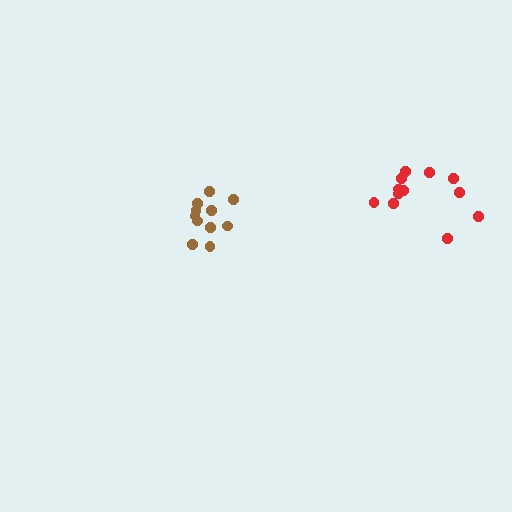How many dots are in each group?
Group 1: 11 dots, Group 2: 12 dots (23 total).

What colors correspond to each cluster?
The clusters are colored: brown, red.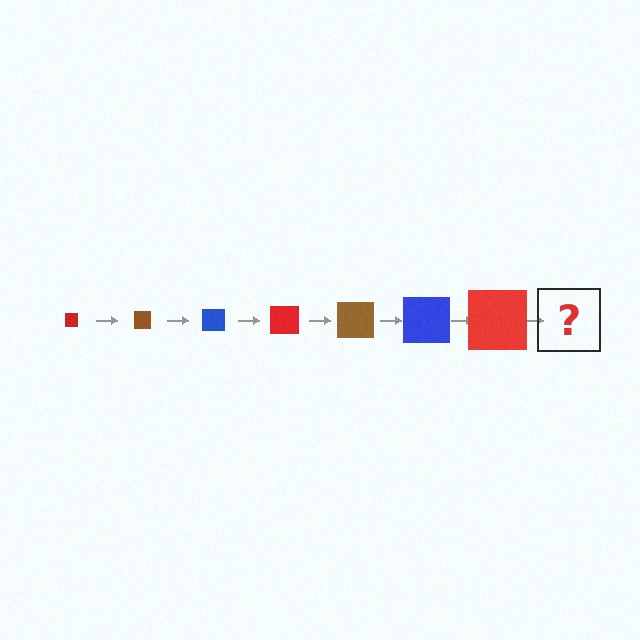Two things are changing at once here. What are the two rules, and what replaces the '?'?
The two rules are that the square grows larger each step and the color cycles through red, brown, and blue. The '?' should be a brown square, larger than the previous one.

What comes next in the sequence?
The next element should be a brown square, larger than the previous one.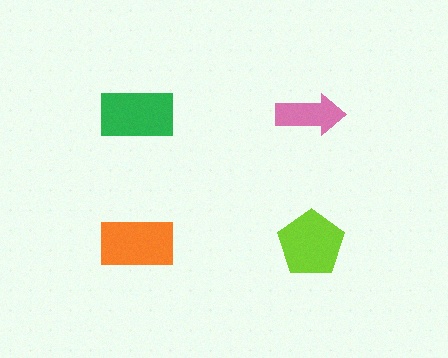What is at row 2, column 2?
A lime pentagon.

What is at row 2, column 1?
An orange rectangle.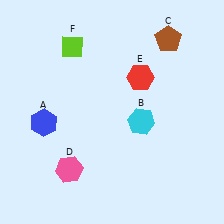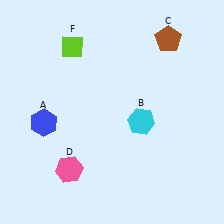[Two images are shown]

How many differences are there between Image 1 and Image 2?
There is 1 difference between the two images.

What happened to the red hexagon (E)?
The red hexagon (E) was removed in Image 2. It was in the top-right area of Image 1.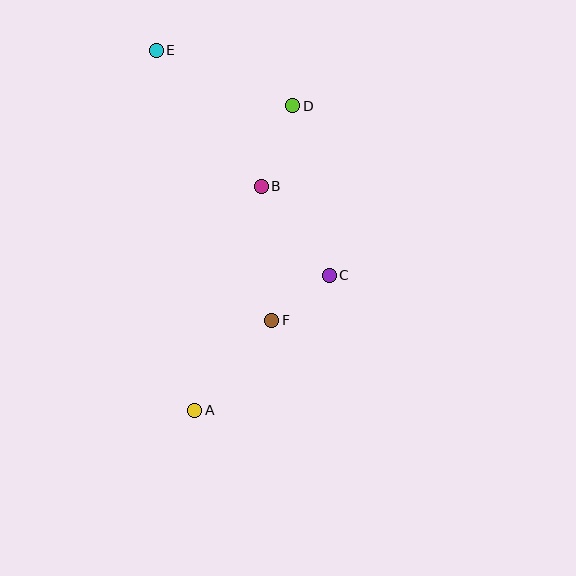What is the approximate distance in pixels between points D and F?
The distance between D and F is approximately 216 pixels.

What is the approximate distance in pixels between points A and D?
The distance between A and D is approximately 320 pixels.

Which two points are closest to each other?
Points C and F are closest to each other.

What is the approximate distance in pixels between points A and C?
The distance between A and C is approximately 191 pixels.